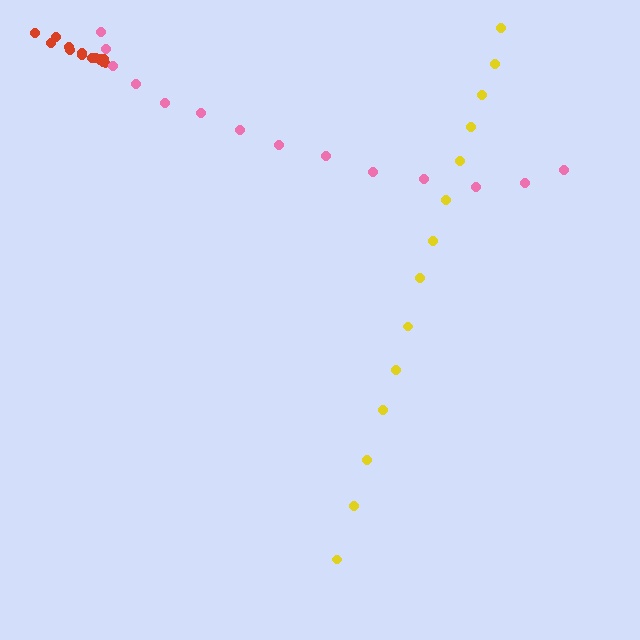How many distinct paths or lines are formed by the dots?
There are 3 distinct paths.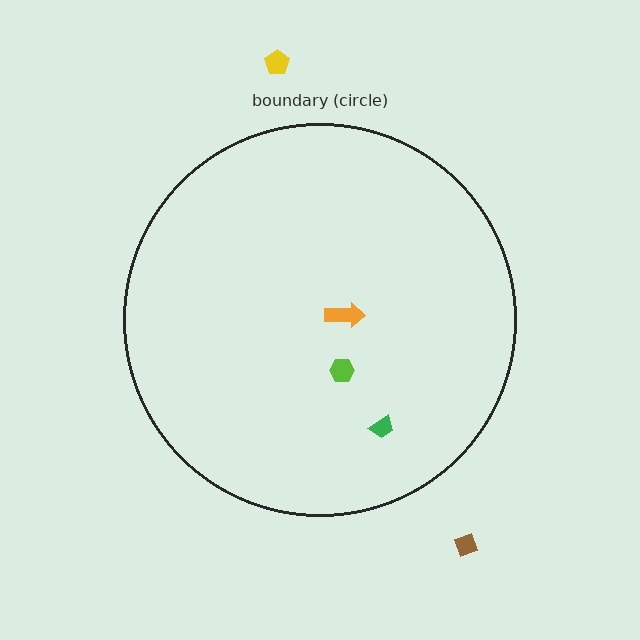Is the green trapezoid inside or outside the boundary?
Inside.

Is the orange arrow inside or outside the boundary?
Inside.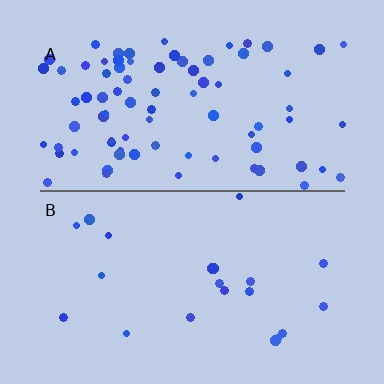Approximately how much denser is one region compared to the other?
Approximately 3.7× — region A over region B.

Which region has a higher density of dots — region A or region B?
A (the top).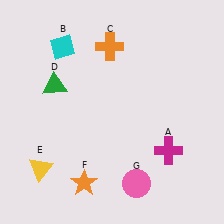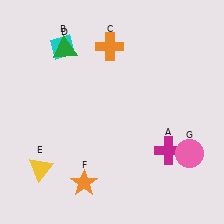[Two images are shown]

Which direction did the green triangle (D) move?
The green triangle (D) moved up.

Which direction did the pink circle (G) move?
The pink circle (G) moved right.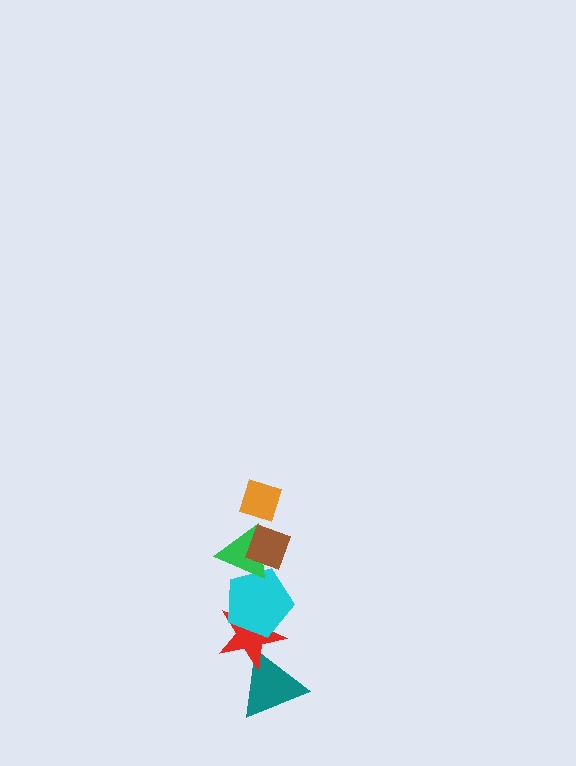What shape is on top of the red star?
The cyan pentagon is on top of the red star.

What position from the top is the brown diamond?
The brown diamond is 2nd from the top.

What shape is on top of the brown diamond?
The orange diamond is on top of the brown diamond.